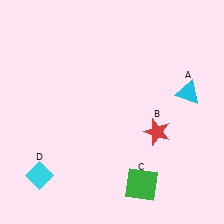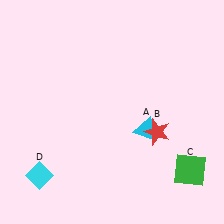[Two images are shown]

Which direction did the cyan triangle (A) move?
The cyan triangle (A) moved left.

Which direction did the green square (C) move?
The green square (C) moved right.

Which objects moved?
The objects that moved are: the cyan triangle (A), the green square (C).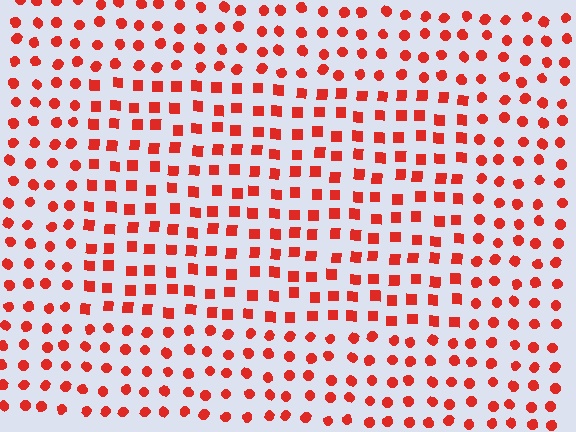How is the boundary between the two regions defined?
The boundary is defined by a change in element shape: squares inside vs. circles outside. All elements share the same color and spacing.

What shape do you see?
I see a rectangle.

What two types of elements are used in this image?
The image uses squares inside the rectangle region and circles outside it.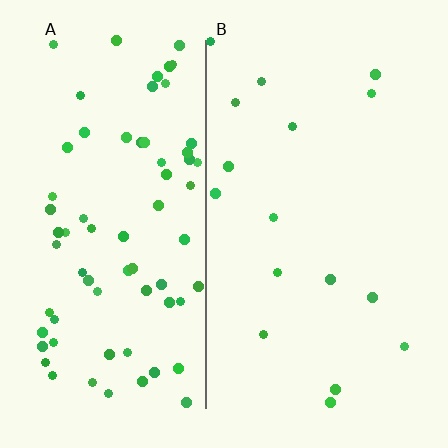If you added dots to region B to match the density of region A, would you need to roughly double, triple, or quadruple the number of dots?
Approximately quadruple.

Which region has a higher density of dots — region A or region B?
A (the left).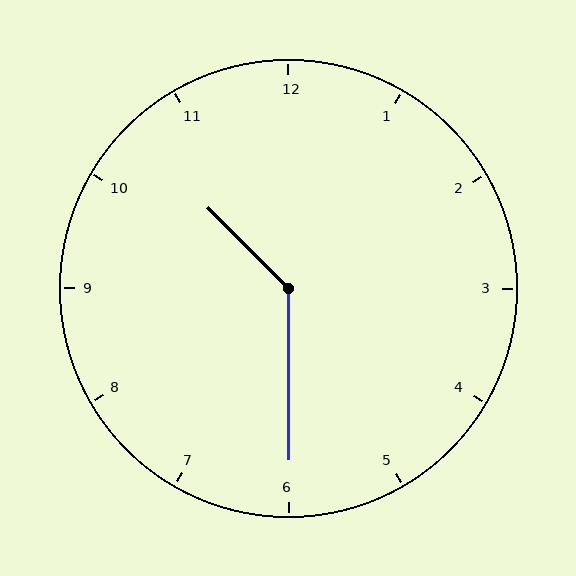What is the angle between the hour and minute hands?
Approximately 135 degrees.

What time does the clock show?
10:30.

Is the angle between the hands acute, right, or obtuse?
It is obtuse.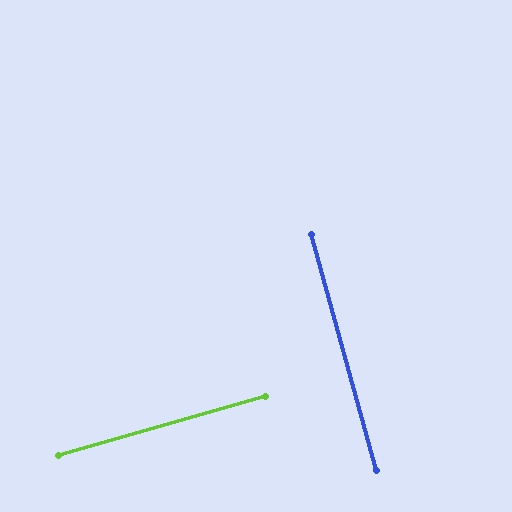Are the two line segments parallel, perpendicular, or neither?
Perpendicular — they meet at approximately 89°.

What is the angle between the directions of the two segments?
Approximately 89 degrees.